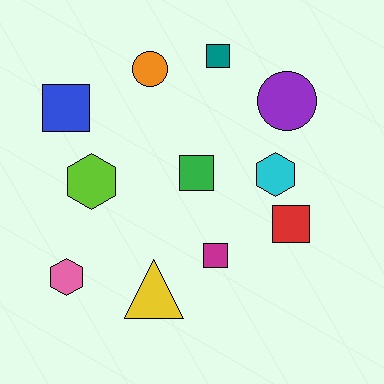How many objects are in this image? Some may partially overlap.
There are 11 objects.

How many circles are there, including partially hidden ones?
There are 2 circles.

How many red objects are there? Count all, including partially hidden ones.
There is 1 red object.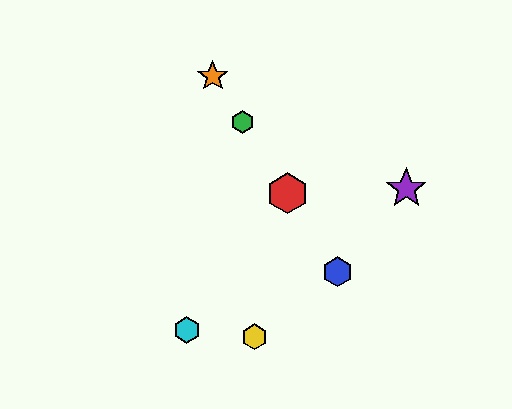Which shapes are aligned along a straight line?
The red hexagon, the blue hexagon, the green hexagon, the orange star are aligned along a straight line.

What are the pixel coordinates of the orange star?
The orange star is at (213, 76).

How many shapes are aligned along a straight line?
4 shapes (the red hexagon, the blue hexagon, the green hexagon, the orange star) are aligned along a straight line.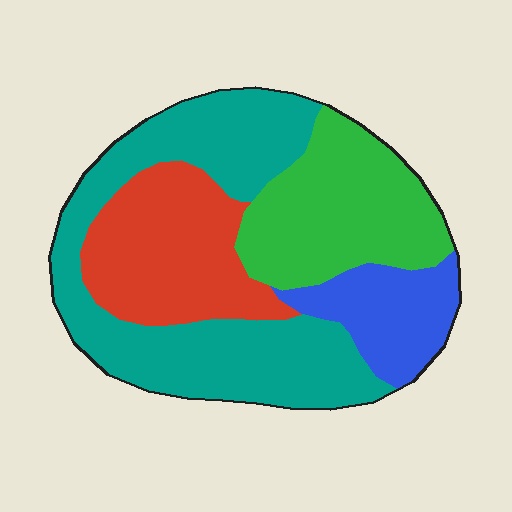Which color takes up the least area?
Blue, at roughly 15%.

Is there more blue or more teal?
Teal.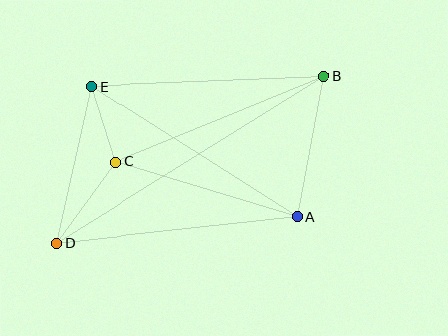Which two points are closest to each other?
Points C and E are closest to each other.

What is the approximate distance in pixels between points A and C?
The distance between A and C is approximately 190 pixels.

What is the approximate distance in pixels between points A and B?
The distance between A and B is approximately 143 pixels.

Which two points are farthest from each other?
Points B and D are farthest from each other.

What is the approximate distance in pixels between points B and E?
The distance between B and E is approximately 232 pixels.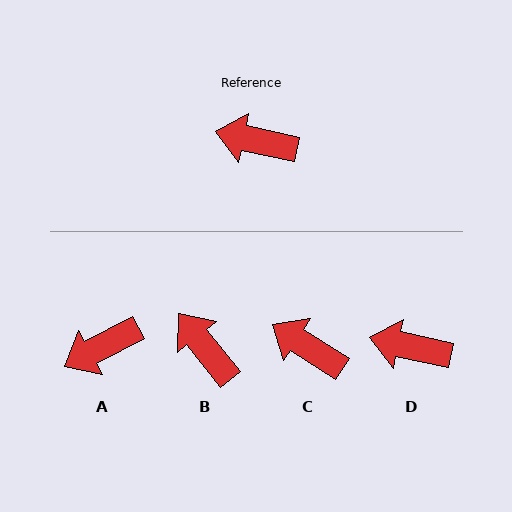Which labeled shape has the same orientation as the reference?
D.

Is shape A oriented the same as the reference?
No, it is off by about 40 degrees.